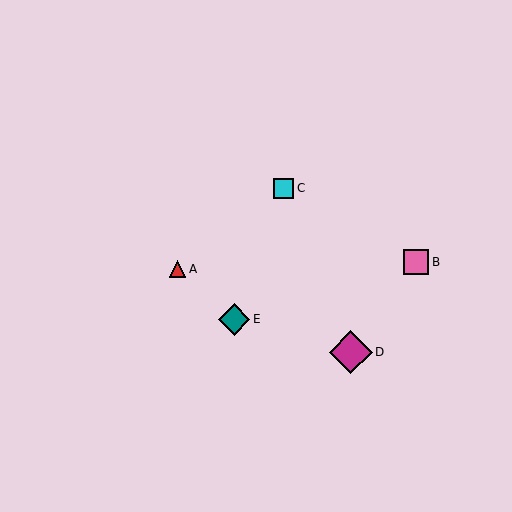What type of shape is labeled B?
Shape B is a pink square.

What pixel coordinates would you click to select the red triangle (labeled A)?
Click at (178, 269) to select the red triangle A.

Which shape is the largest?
The magenta diamond (labeled D) is the largest.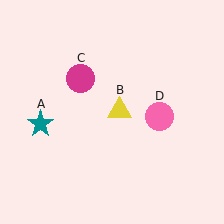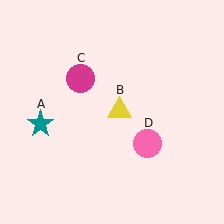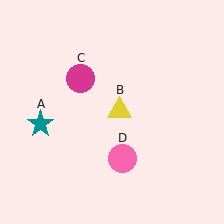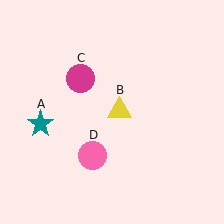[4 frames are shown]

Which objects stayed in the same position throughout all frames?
Teal star (object A) and yellow triangle (object B) and magenta circle (object C) remained stationary.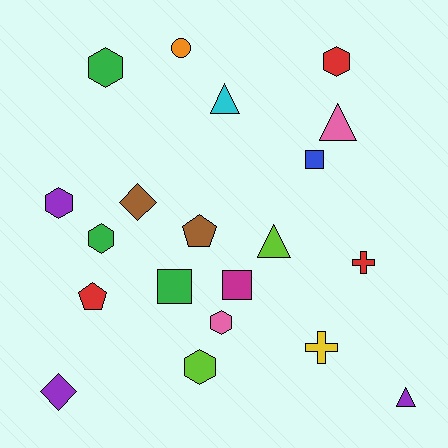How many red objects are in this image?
There are 3 red objects.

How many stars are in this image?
There are no stars.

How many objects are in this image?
There are 20 objects.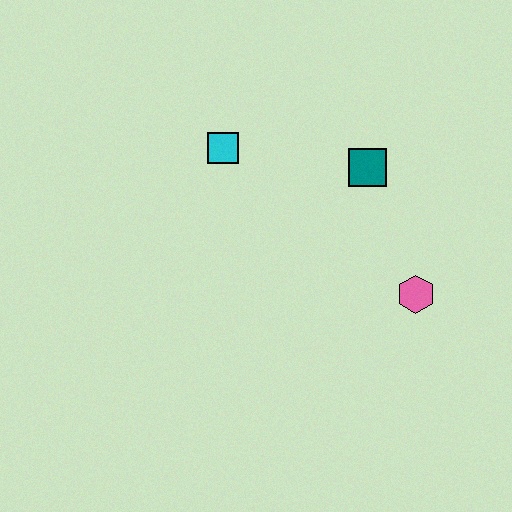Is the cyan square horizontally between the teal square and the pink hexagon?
No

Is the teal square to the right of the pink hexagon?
No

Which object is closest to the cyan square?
The teal square is closest to the cyan square.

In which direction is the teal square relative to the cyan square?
The teal square is to the right of the cyan square.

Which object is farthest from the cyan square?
The pink hexagon is farthest from the cyan square.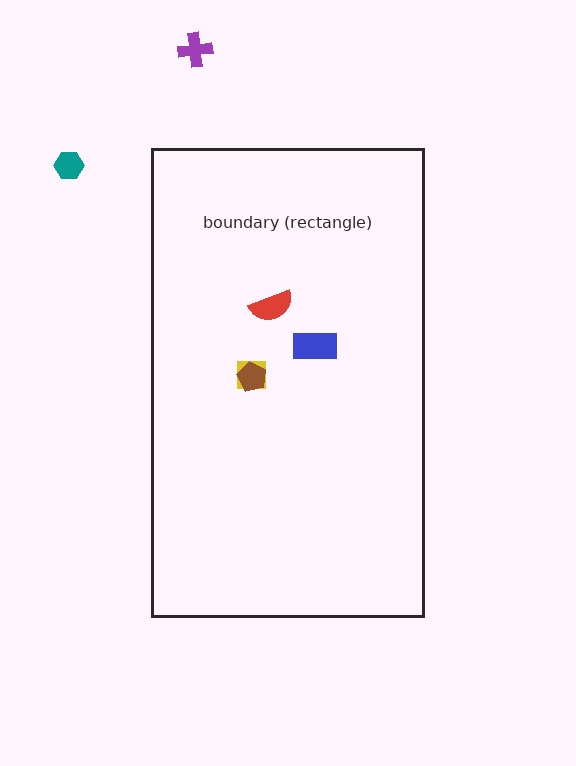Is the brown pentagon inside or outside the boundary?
Inside.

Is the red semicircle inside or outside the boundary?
Inside.